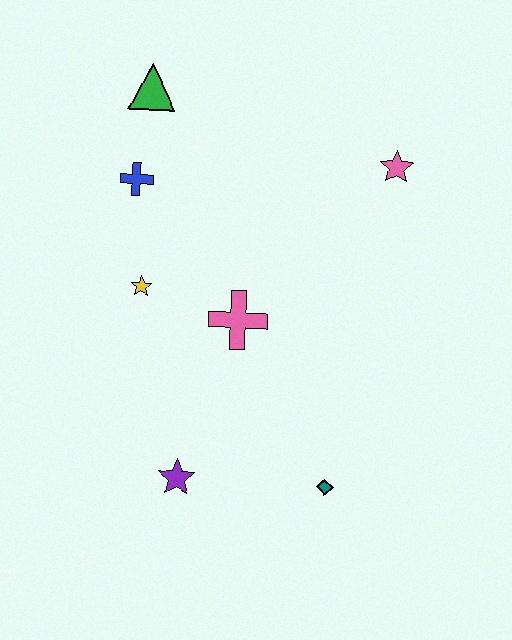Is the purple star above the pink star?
No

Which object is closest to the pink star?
The pink cross is closest to the pink star.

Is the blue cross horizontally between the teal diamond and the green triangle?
No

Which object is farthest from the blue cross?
The teal diamond is farthest from the blue cross.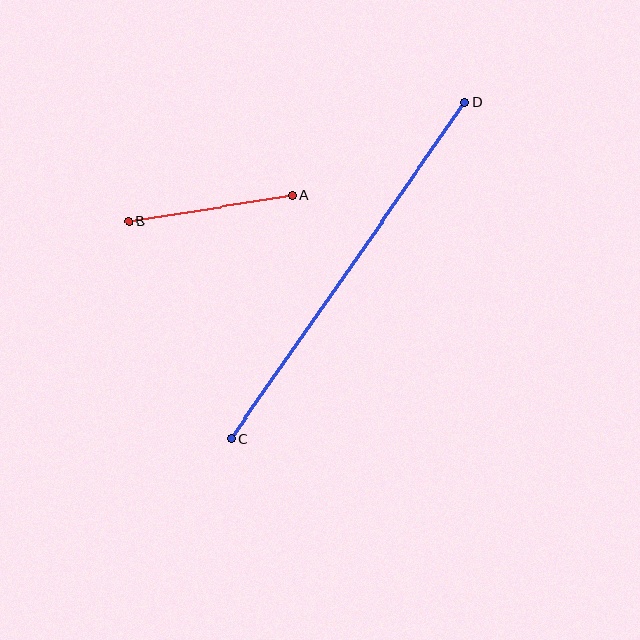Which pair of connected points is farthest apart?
Points C and D are farthest apart.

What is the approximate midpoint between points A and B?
The midpoint is at approximately (211, 208) pixels.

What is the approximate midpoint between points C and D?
The midpoint is at approximately (348, 271) pixels.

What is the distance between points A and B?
The distance is approximately 166 pixels.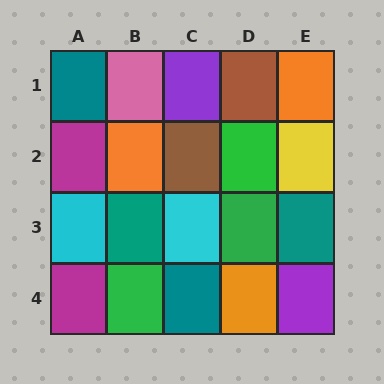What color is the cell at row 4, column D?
Orange.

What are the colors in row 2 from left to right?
Magenta, orange, brown, green, yellow.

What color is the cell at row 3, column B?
Teal.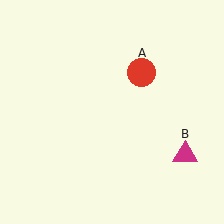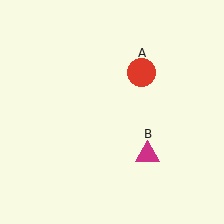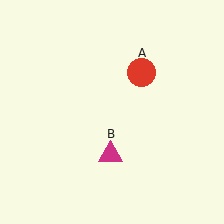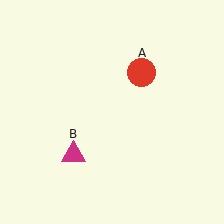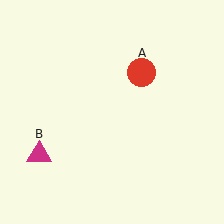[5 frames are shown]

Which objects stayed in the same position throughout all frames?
Red circle (object A) remained stationary.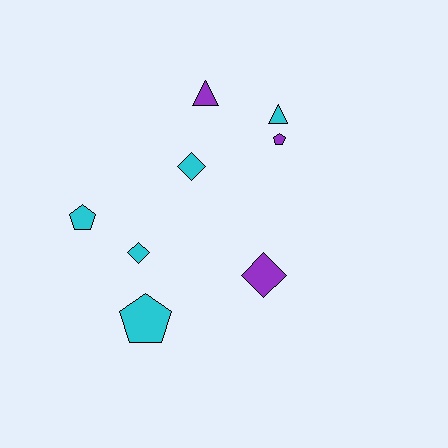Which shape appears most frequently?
Pentagon, with 3 objects.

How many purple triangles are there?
There is 1 purple triangle.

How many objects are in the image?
There are 8 objects.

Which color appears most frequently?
Cyan, with 5 objects.